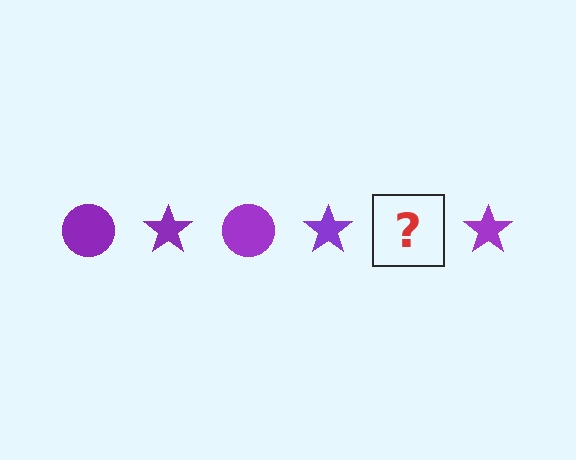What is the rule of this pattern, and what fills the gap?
The rule is that the pattern cycles through circle, star shapes in purple. The gap should be filled with a purple circle.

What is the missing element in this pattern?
The missing element is a purple circle.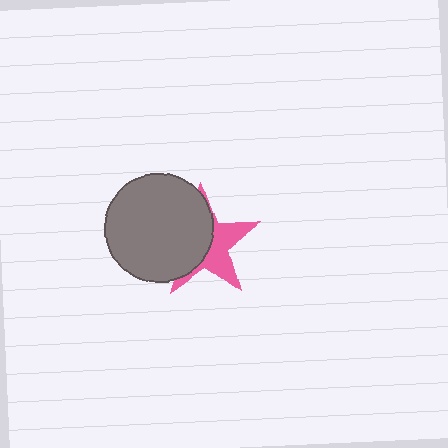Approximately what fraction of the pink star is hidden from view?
Roughly 55% of the pink star is hidden behind the gray circle.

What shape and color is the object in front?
The object in front is a gray circle.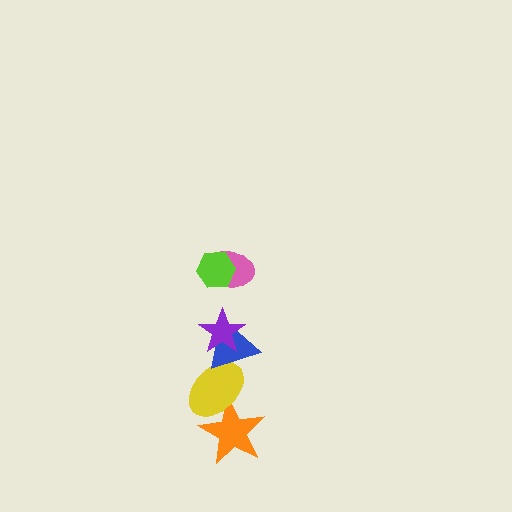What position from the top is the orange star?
The orange star is 6th from the top.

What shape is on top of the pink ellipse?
The lime hexagon is on top of the pink ellipse.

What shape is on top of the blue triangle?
The purple star is on top of the blue triangle.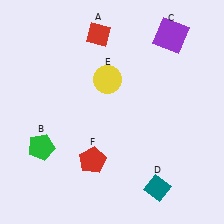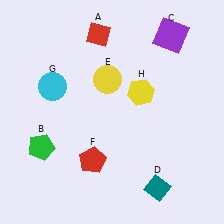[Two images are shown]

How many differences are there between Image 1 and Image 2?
There are 2 differences between the two images.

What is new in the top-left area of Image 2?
A cyan circle (G) was added in the top-left area of Image 2.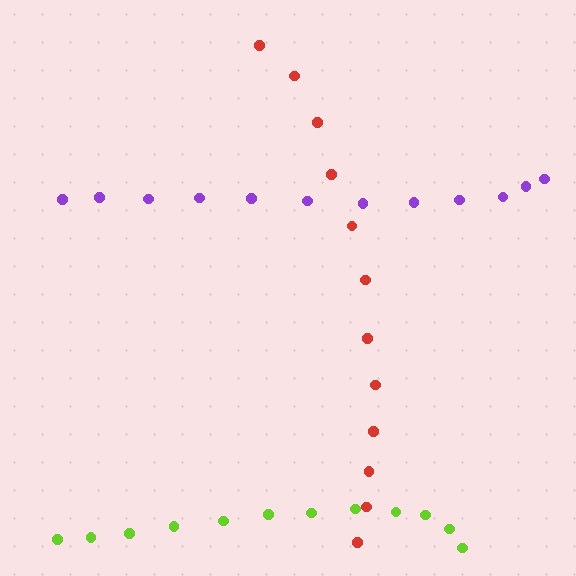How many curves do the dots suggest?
There are 3 distinct paths.